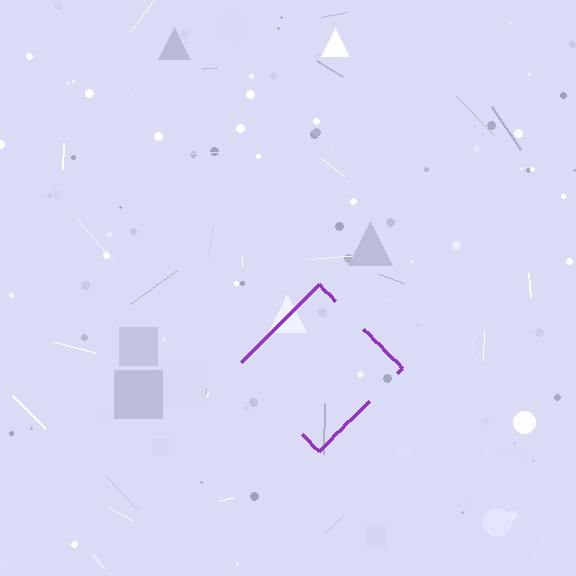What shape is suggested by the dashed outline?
The dashed outline suggests a diamond.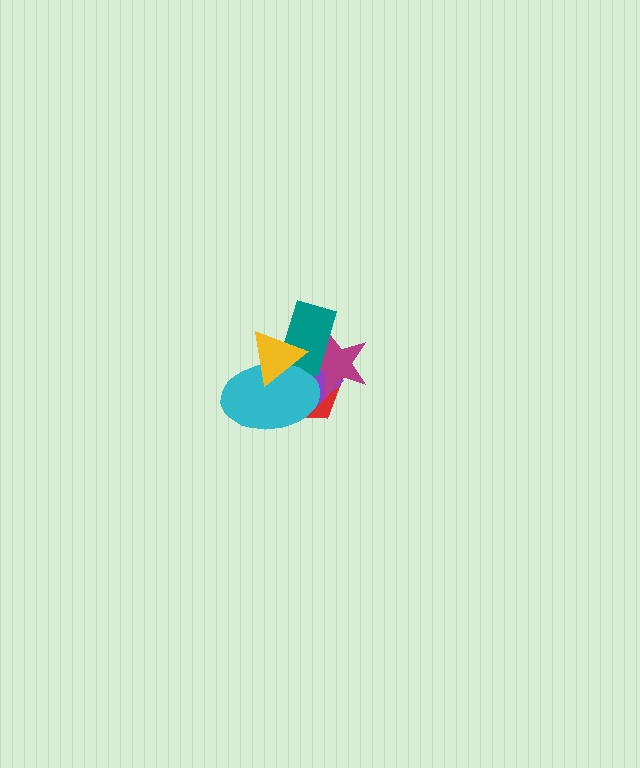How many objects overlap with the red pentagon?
5 objects overlap with the red pentagon.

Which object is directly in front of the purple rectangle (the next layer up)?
The magenta star is directly in front of the purple rectangle.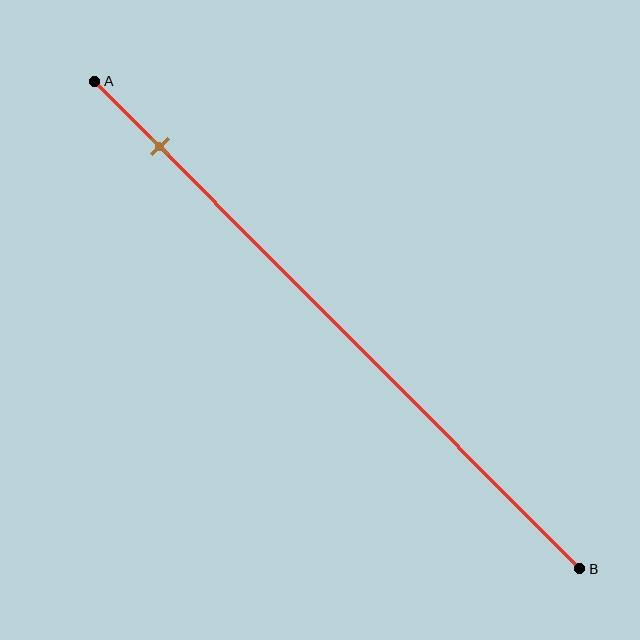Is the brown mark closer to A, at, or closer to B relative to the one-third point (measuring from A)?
The brown mark is closer to point A than the one-third point of segment AB.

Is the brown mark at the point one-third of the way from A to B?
No, the mark is at about 15% from A, not at the 33% one-third point.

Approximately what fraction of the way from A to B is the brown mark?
The brown mark is approximately 15% of the way from A to B.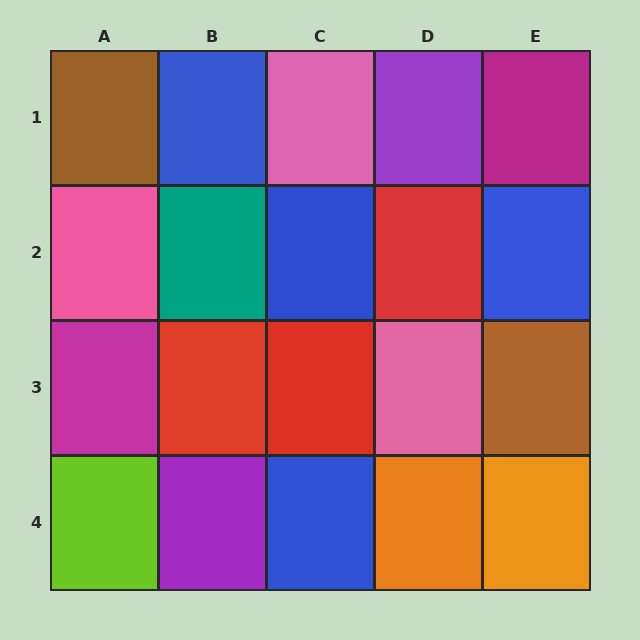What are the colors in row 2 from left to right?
Pink, teal, blue, red, blue.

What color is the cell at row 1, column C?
Pink.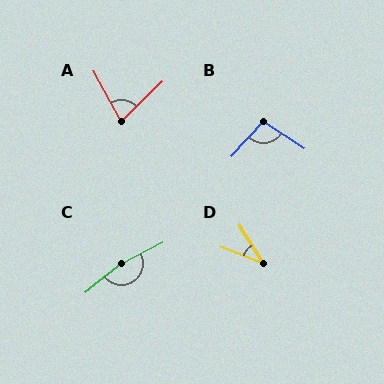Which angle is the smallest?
D, at approximately 37 degrees.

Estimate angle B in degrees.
Approximately 100 degrees.